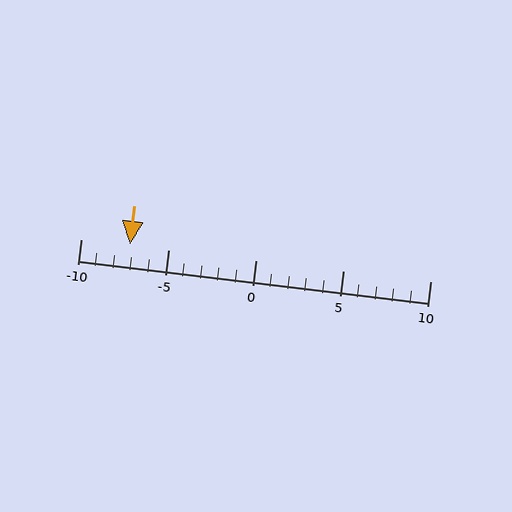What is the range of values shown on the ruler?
The ruler shows values from -10 to 10.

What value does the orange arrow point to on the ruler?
The orange arrow points to approximately -7.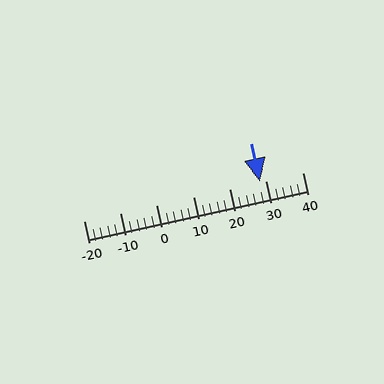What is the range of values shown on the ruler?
The ruler shows values from -20 to 40.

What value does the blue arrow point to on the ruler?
The blue arrow points to approximately 28.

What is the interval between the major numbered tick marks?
The major tick marks are spaced 10 units apart.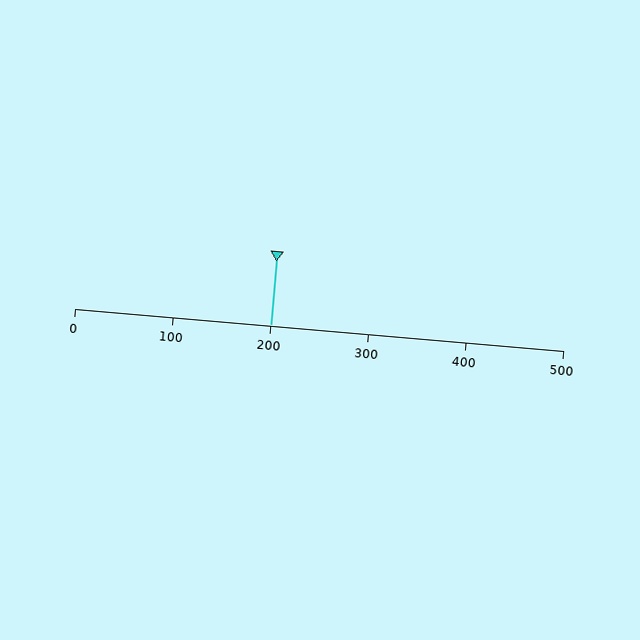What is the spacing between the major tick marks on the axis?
The major ticks are spaced 100 apart.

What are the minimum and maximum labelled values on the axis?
The axis runs from 0 to 500.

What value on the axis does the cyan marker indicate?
The marker indicates approximately 200.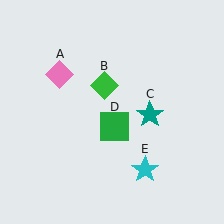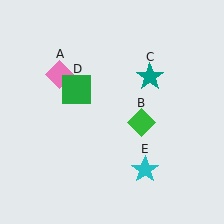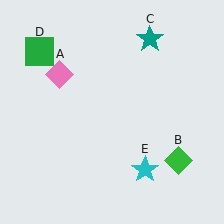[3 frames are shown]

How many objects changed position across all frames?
3 objects changed position: green diamond (object B), teal star (object C), green square (object D).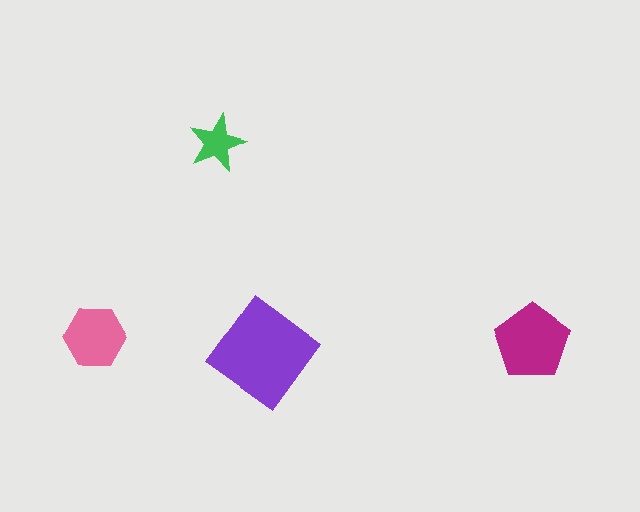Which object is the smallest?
The green star.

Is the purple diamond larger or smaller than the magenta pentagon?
Larger.